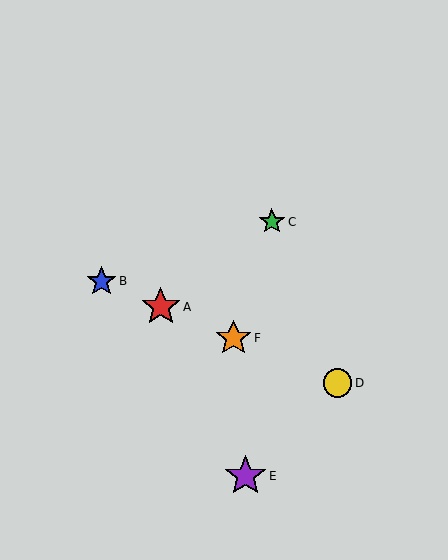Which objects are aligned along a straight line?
Objects A, B, D, F are aligned along a straight line.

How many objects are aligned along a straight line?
4 objects (A, B, D, F) are aligned along a straight line.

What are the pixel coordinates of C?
Object C is at (272, 222).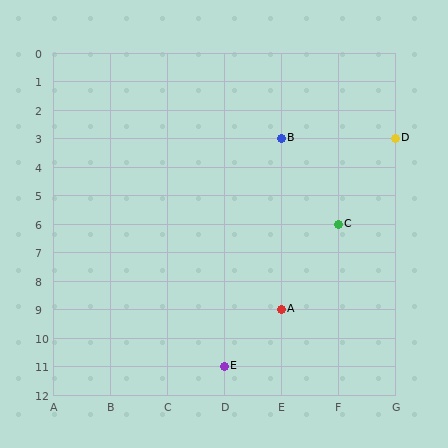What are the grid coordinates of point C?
Point C is at grid coordinates (F, 6).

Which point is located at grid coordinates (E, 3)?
Point B is at (E, 3).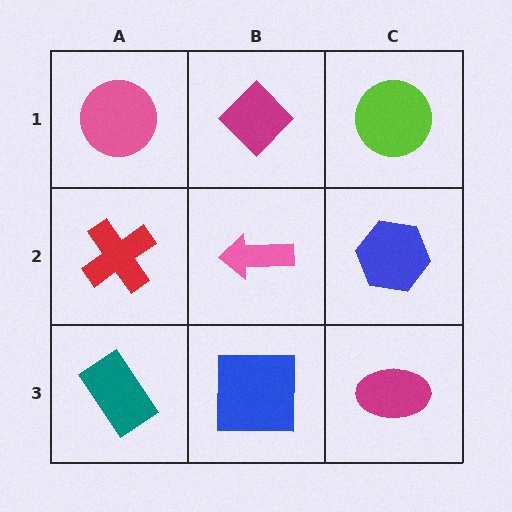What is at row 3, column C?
A magenta ellipse.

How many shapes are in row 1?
3 shapes.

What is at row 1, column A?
A pink circle.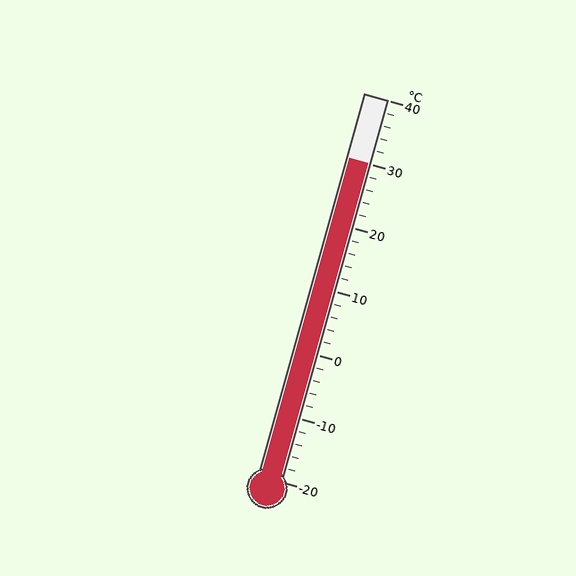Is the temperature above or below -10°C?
The temperature is above -10°C.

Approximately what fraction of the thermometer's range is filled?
The thermometer is filled to approximately 85% of its range.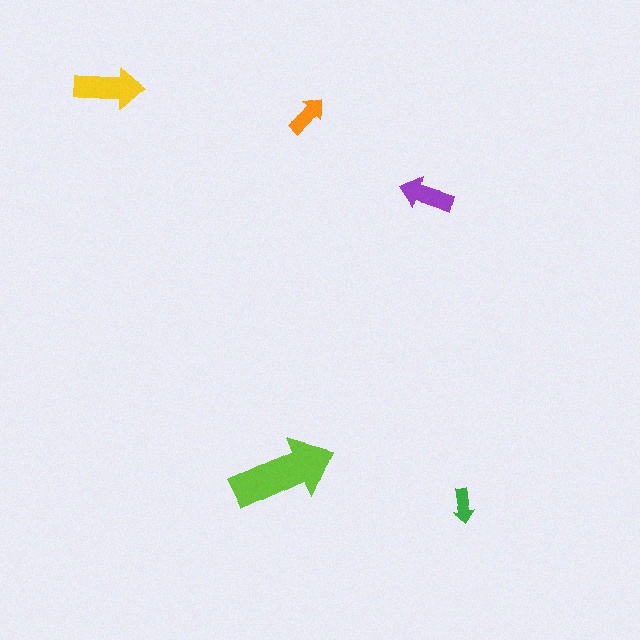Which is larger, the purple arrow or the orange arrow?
The purple one.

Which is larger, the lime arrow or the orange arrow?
The lime one.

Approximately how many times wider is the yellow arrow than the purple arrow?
About 1.5 times wider.